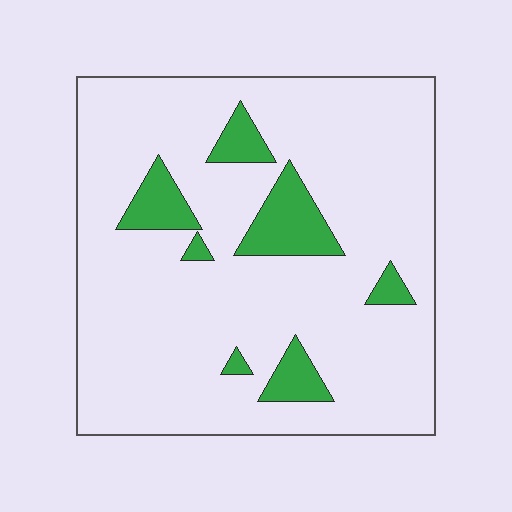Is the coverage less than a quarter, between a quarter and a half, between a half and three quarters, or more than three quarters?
Less than a quarter.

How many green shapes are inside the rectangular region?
7.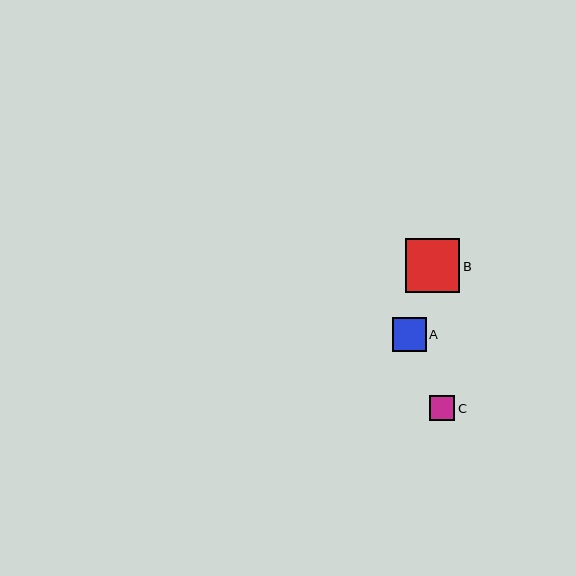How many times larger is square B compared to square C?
Square B is approximately 2.2 times the size of square C.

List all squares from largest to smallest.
From largest to smallest: B, A, C.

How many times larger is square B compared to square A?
Square B is approximately 1.6 times the size of square A.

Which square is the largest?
Square B is the largest with a size of approximately 54 pixels.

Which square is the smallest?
Square C is the smallest with a size of approximately 25 pixels.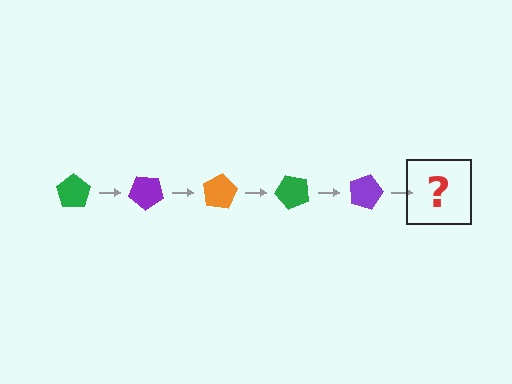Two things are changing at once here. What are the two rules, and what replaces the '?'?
The two rules are that it rotates 40 degrees each step and the color cycles through green, purple, and orange. The '?' should be an orange pentagon, rotated 200 degrees from the start.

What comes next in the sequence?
The next element should be an orange pentagon, rotated 200 degrees from the start.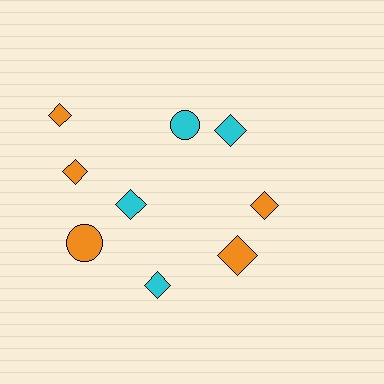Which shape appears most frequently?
Diamond, with 7 objects.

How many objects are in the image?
There are 9 objects.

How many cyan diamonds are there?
There are 3 cyan diamonds.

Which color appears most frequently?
Orange, with 5 objects.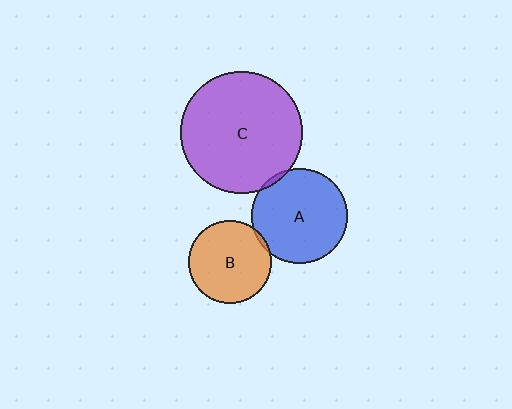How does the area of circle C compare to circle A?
Approximately 1.6 times.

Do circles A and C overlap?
Yes.